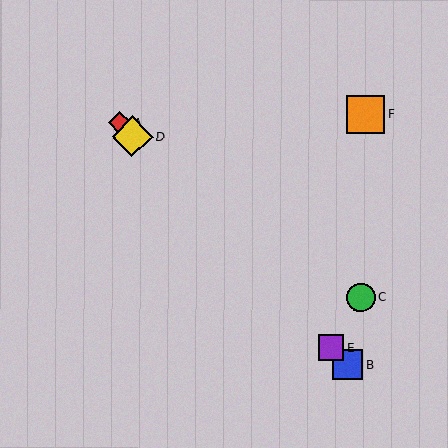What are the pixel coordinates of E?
Object E is at (332, 347).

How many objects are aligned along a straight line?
4 objects (A, B, D, E) are aligned along a straight line.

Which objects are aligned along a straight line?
Objects A, B, D, E are aligned along a straight line.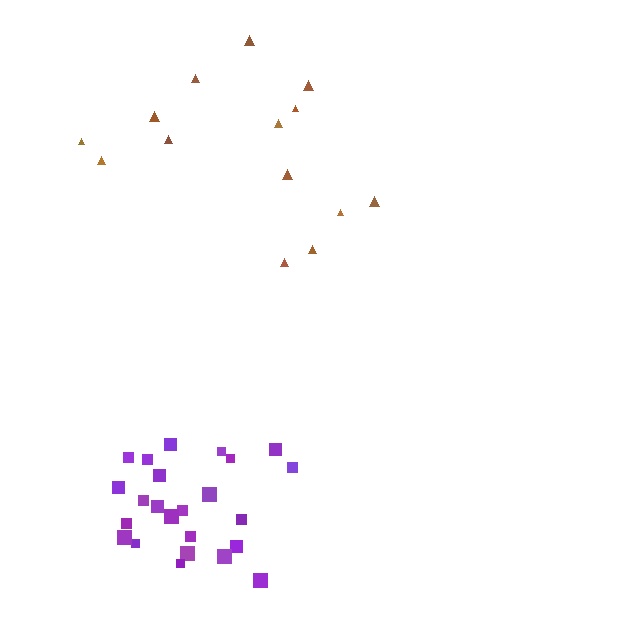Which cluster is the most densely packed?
Purple.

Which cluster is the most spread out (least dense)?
Brown.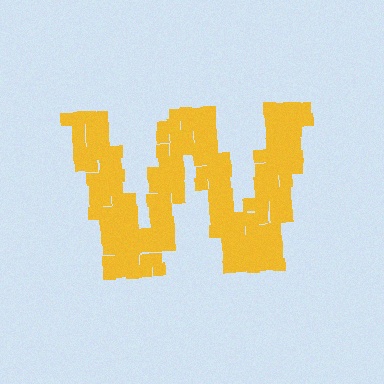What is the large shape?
The large shape is the letter W.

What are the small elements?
The small elements are squares.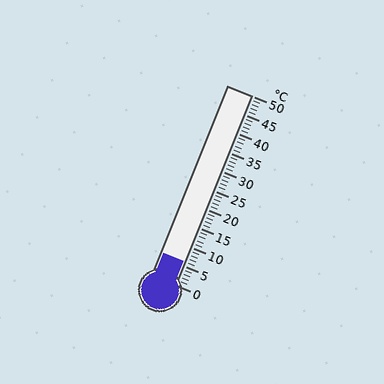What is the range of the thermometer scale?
The thermometer scale ranges from 0°C to 50°C.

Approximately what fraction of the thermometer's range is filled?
The thermometer is filled to approximately 10% of its range.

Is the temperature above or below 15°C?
The temperature is below 15°C.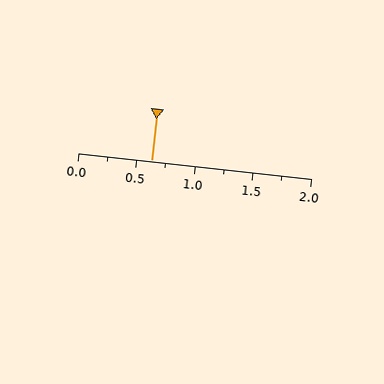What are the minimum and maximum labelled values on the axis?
The axis runs from 0.0 to 2.0.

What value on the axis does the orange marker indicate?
The marker indicates approximately 0.62.